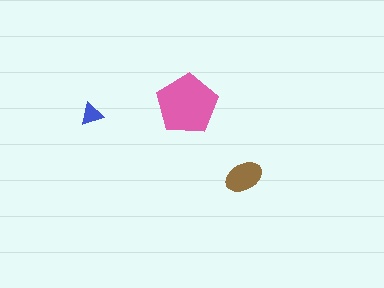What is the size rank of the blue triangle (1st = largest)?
3rd.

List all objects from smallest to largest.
The blue triangle, the brown ellipse, the pink pentagon.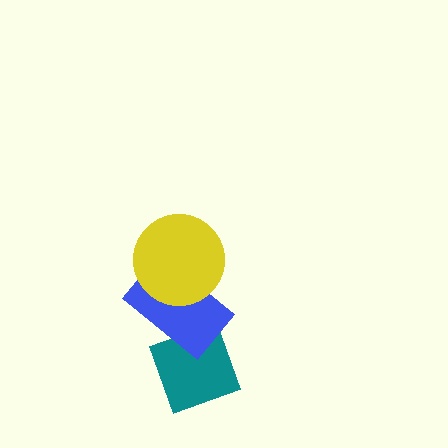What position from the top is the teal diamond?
The teal diamond is 3rd from the top.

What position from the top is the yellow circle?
The yellow circle is 1st from the top.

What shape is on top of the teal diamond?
The blue rectangle is on top of the teal diamond.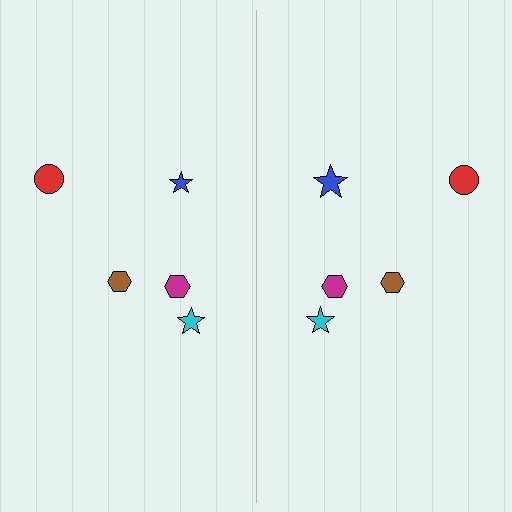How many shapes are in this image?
There are 10 shapes in this image.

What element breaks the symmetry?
The blue star on the right side has a different size than its mirror counterpart.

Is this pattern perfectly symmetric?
No, the pattern is not perfectly symmetric. The blue star on the right side has a different size than its mirror counterpart.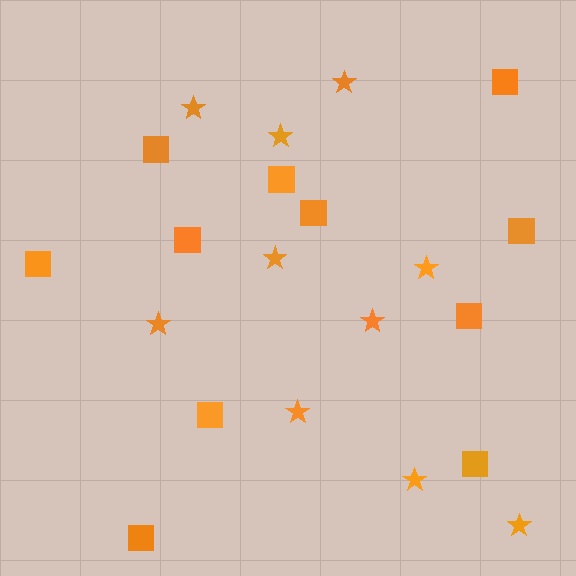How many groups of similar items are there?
There are 2 groups: one group of stars (10) and one group of squares (11).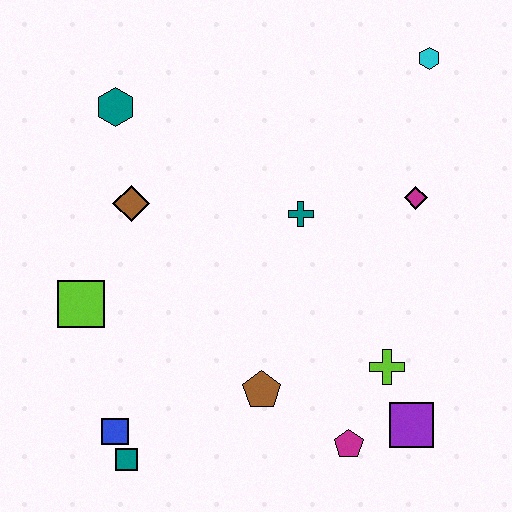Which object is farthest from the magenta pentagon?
The teal hexagon is farthest from the magenta pentagon.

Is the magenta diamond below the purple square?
No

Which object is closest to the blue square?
The teal square is closest to the blue square.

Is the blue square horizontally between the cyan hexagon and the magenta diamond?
No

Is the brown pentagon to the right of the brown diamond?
Yes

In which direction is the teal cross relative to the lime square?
The teal cross is to the right of the lime square.